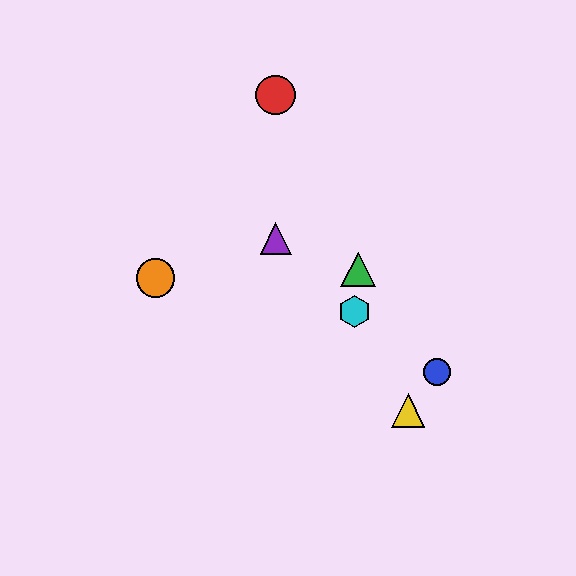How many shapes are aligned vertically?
2 shapes (the red circle, the purple triangle) are aligned vertically.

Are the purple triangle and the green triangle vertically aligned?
No, the purple triangle is at x≈276 and the green triangle is at x≈358.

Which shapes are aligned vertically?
The red circle, the purple triangle are aligned vertically.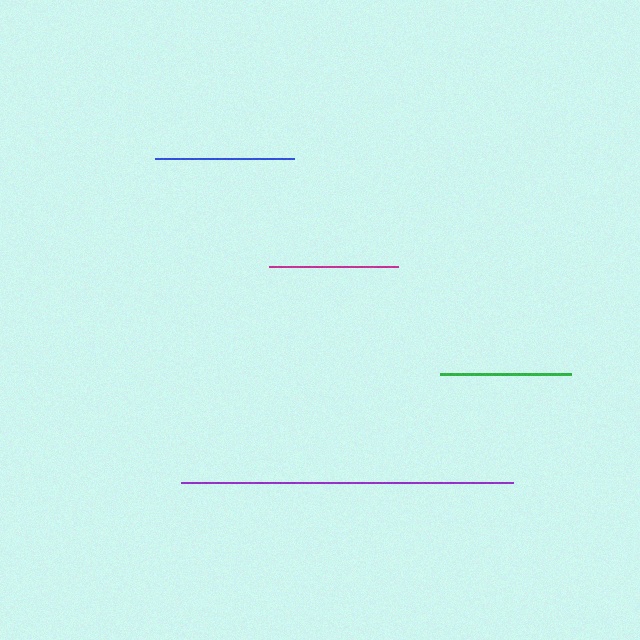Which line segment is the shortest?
The magenta line is the shortest at approximately 129 pixels.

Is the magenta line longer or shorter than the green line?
The green line is longer than the magenta line.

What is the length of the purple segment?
The purple segment is approximately 333 pixels long.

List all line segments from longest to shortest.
From longest to shortest: purple, blue, green, magenta.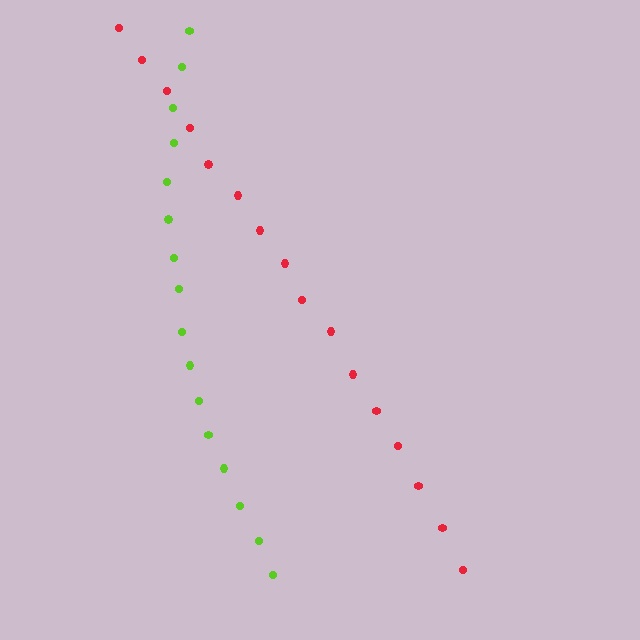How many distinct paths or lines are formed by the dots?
There are 2 distinct paths.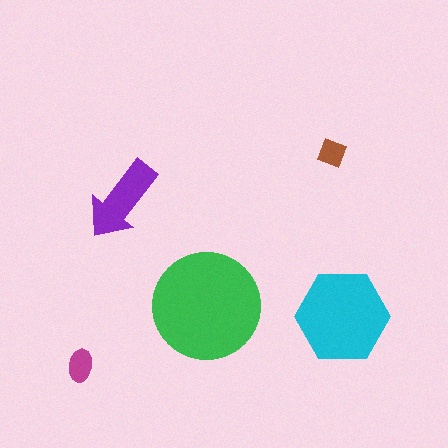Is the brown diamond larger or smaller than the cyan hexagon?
Smaller.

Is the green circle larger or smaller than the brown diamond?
Larger.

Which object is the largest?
The green circle.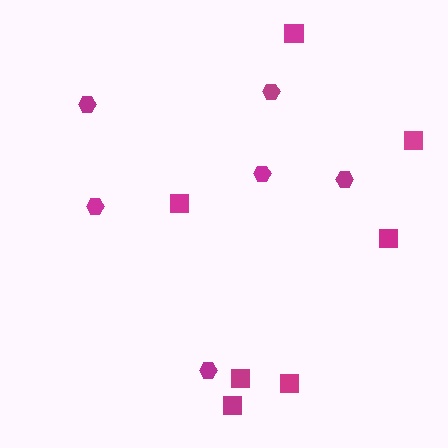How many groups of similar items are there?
There are 2 groups: one group of hexagons (6) and one group of squares (7).